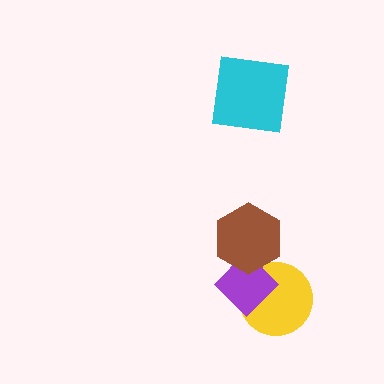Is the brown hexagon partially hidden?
No, no other shape covers it.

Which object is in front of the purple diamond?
The brown hexagon is in front of the purple diamond.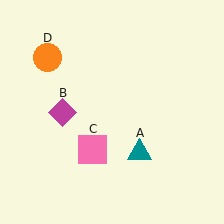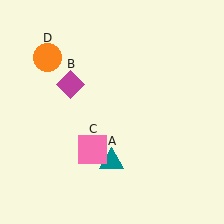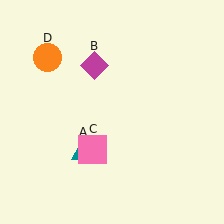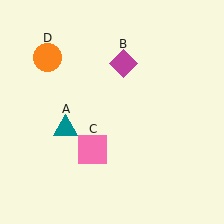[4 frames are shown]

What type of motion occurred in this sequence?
The teal triangle (object A), magenta diamond (object B) rotated clockwise around the center of the scene.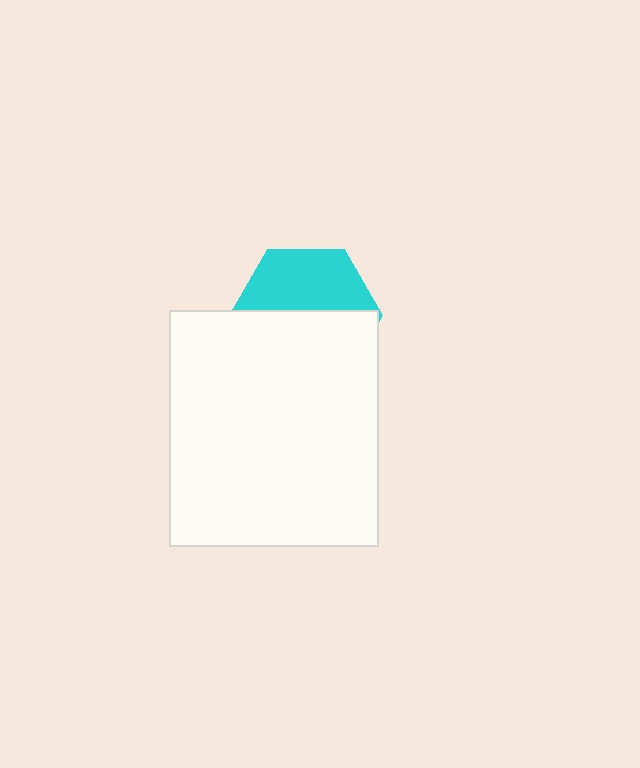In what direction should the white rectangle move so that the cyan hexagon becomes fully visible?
The white rectangle should move down. That is the shortest direction to clear the overlap and leave the cyan hexagon fully visible.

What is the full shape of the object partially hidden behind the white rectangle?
The partially hidden object is a cyan hexagon.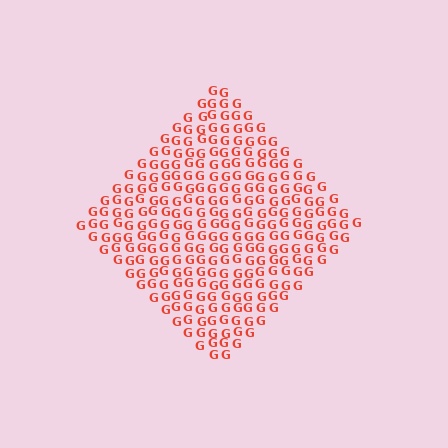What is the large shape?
The large shape is a diamond.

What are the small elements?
The small elements are letter G's.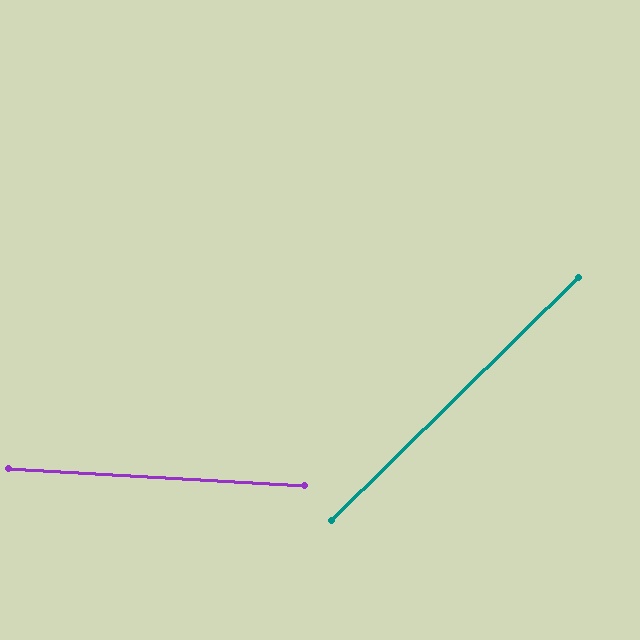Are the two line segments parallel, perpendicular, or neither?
Neither parallel nor perpendicular — they differ by about 48°.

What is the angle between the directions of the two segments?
Approximately 48 degrees.